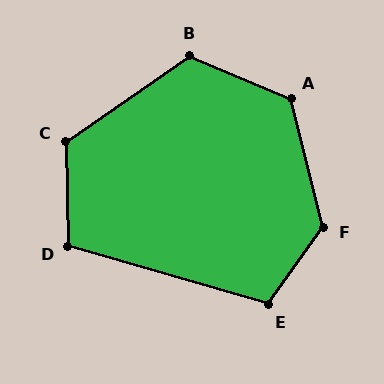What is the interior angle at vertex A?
Approximately 127 degrees (obtuse).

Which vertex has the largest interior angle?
F, at approximately 130 degrees.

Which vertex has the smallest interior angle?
D, at approximately 107 degrees.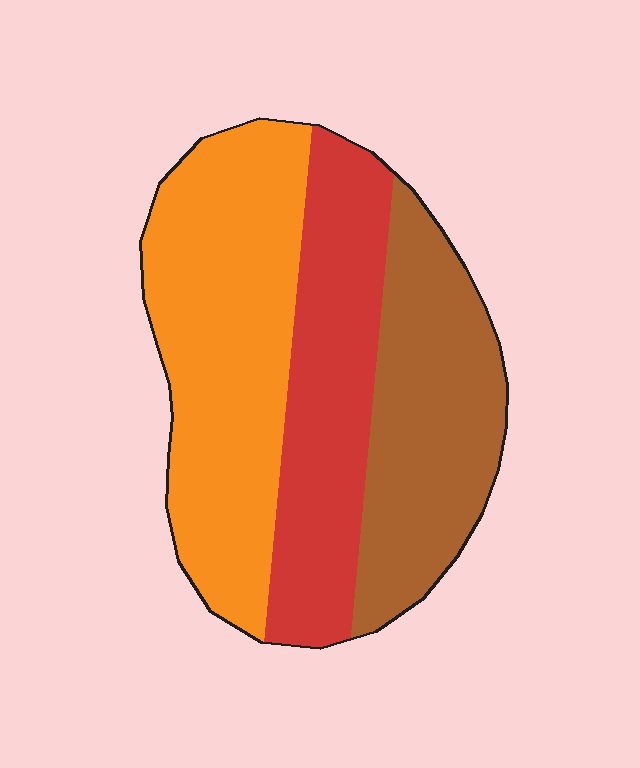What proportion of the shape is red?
Red takes up between a quarter and a half of the shape.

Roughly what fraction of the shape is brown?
Brown takes up about one third (1/3) of the shape.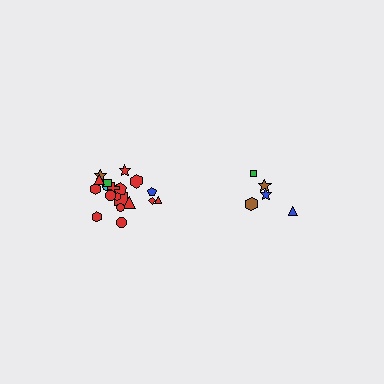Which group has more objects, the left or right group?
The left group.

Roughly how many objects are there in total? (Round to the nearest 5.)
Roughly 25 objects in total.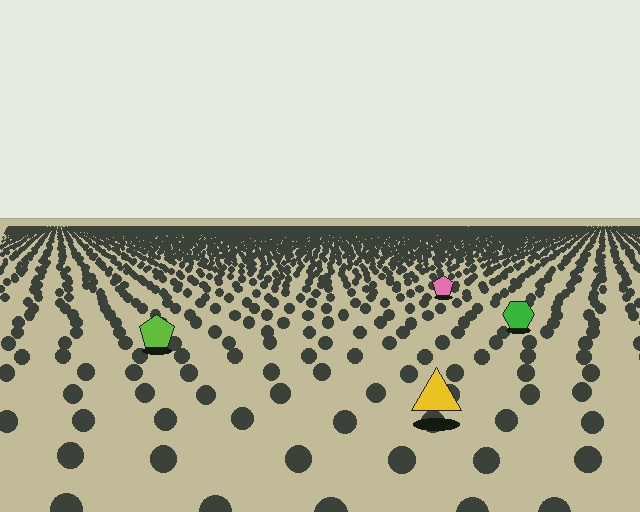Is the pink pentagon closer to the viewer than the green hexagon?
No. The green hexagon is closer — you can tell from the texture gradient: the ground texture is coarser near it.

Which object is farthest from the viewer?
The pink pentagon is farthest from the viewer. It appears smaller and the ground texture around it is denser.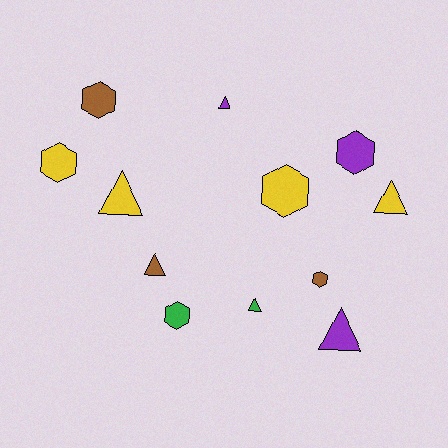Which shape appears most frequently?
Triangle, with 6 objects.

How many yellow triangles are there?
There are 2 yellow triangles.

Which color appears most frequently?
Yellow, with 4 objects.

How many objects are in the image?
There are 12 objects.